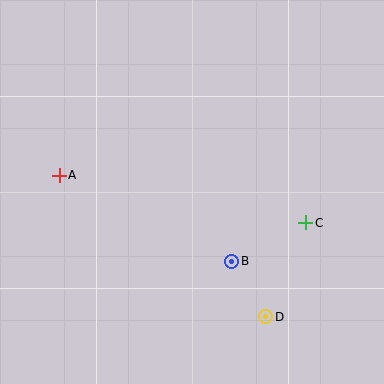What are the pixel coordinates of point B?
Point B is at (232, 261).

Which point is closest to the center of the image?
Point B at (232, 261) is closest to the center.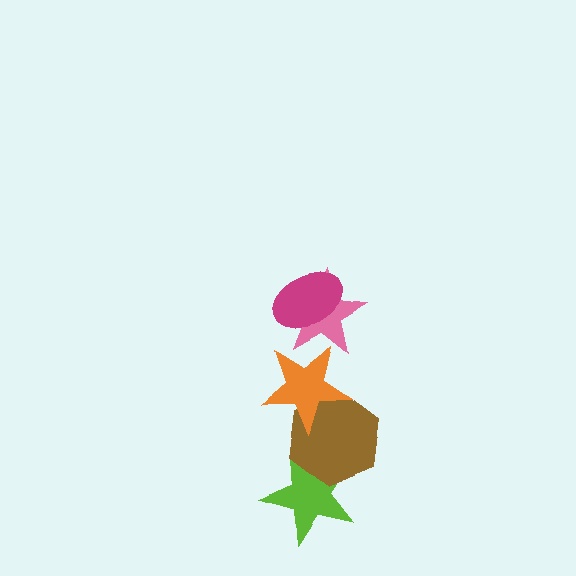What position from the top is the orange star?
The orange star is 3rd from the top.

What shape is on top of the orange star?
The pink star is on top of the orange star.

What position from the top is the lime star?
The lime star is 5th from the top.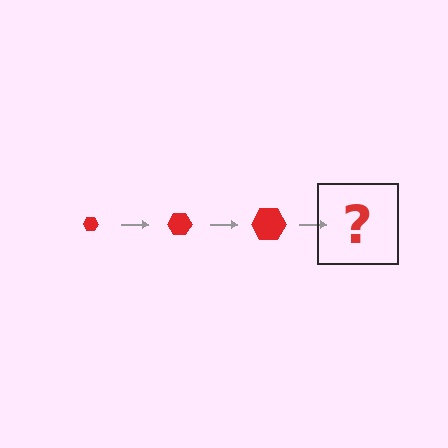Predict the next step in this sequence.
The next step is a red hexagon, larger than the previous one.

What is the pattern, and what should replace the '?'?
The pattern is that the hexagon gets progressively larger each step. The '?' should be a red hexagon, larger than the previous one.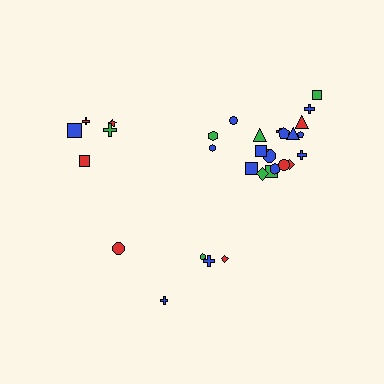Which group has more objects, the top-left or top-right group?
The top-right group.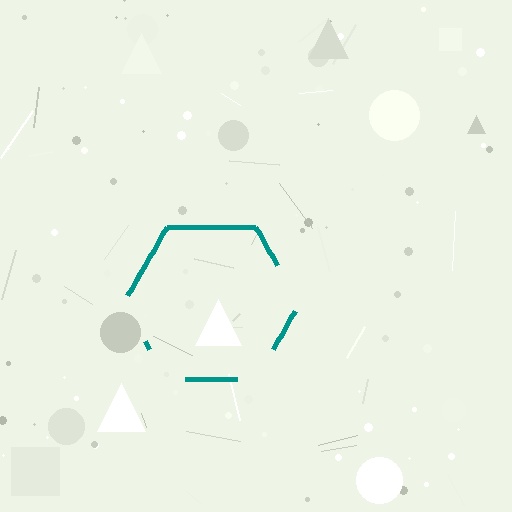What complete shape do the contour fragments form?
The contour fragments form a hexagon.